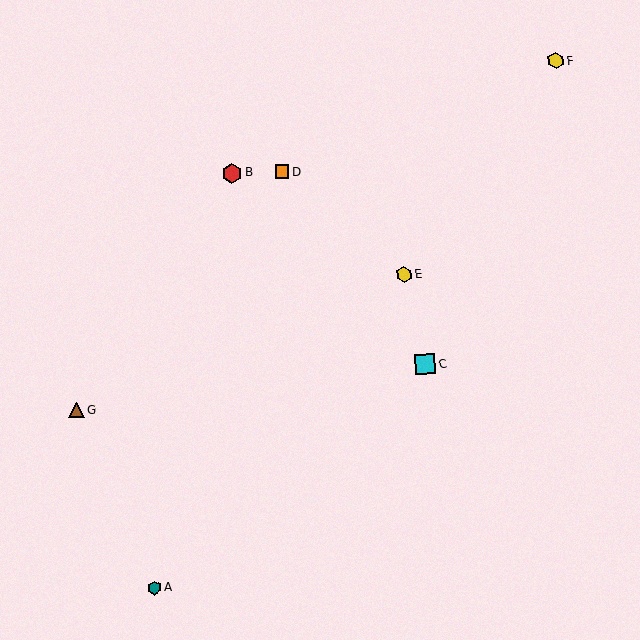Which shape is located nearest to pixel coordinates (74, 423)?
The brown triangle (labeled G) at (76, 410) is nearest to that location.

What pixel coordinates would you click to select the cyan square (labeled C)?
Click at (425, 364) to select the cyan square C.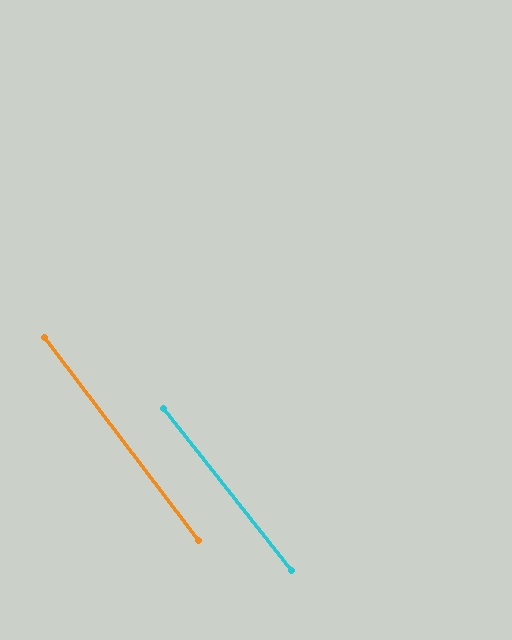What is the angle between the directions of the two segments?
Approximately 1 degree.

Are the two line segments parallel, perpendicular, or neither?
Parallel — their directions differ by only 1.0°.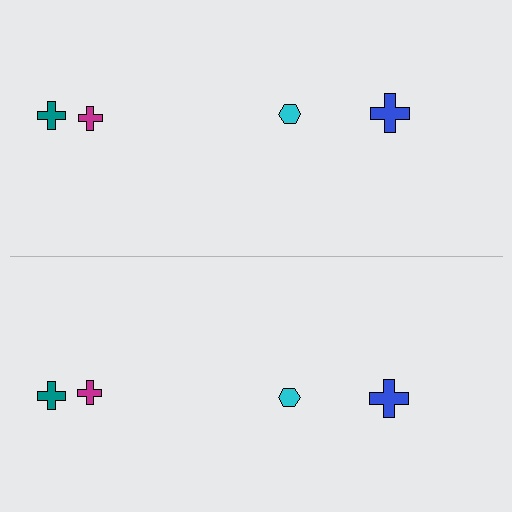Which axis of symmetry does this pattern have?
The pattern has a horizontal axis of symmetry running through the center of the image.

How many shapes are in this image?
There are 8 shapes in this image.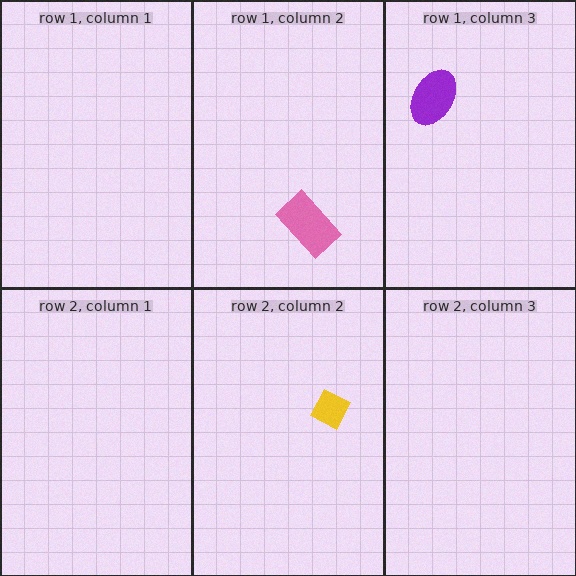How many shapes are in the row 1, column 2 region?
1.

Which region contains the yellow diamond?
The row 2, column 2 region.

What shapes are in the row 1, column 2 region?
The pink rectangle.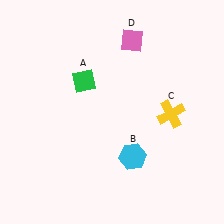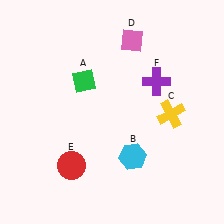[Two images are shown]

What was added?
A red circle (E), a purple cross (F) were added in Image 2.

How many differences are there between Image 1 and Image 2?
There are 2 differences between the two images.